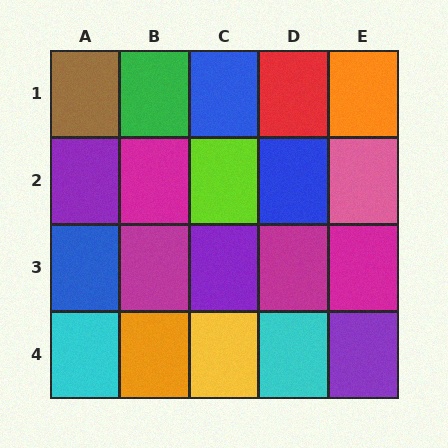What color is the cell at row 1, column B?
Green.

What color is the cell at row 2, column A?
Purple.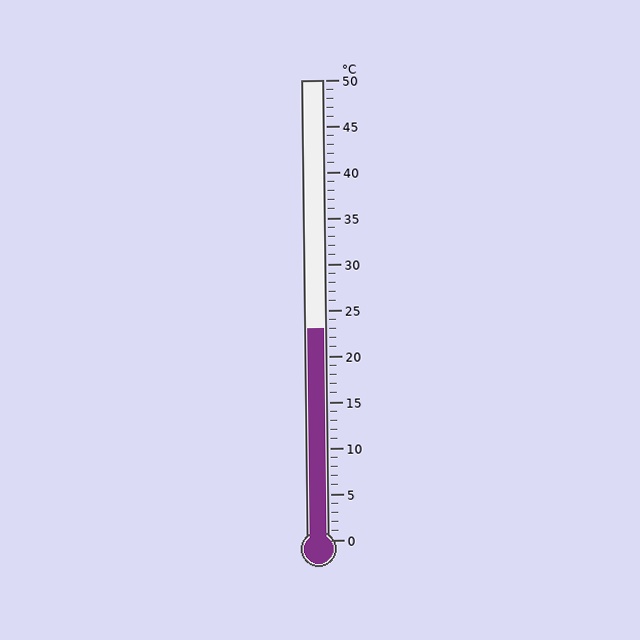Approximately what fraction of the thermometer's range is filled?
The thermometer is filled to approximately 45% of its range.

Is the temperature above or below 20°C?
The temperature is above 20°C.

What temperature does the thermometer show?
The thermometer shows approximately 23°C.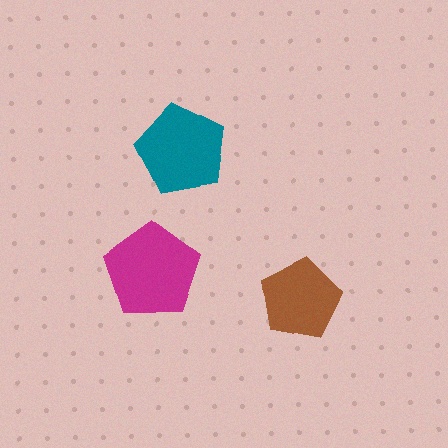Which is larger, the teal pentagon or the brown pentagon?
The teal one.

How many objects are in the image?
There are 3 objects in the image.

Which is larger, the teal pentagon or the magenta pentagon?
The magenta one.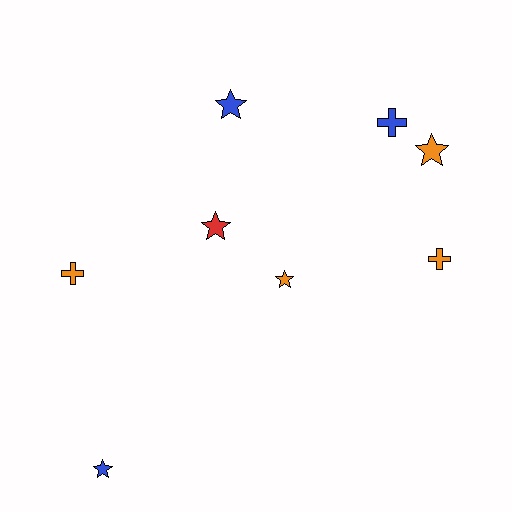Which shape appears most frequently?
Star, with 5 objects.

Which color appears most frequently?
Orange, with 4 objects.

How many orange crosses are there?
There are 2 orange crosses.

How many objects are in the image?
There are 8 objects.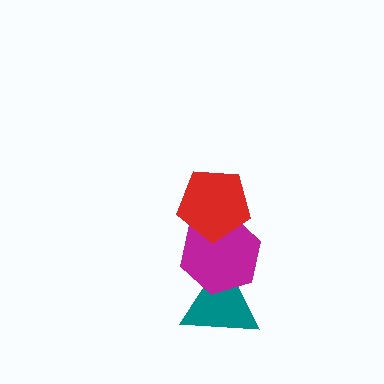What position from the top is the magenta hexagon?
The magenta hexagon is 2nd from the top.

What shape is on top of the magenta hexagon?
The red pentagon is on top of the magenta hexagon.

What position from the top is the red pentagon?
The red pentagon is 1st from the top.